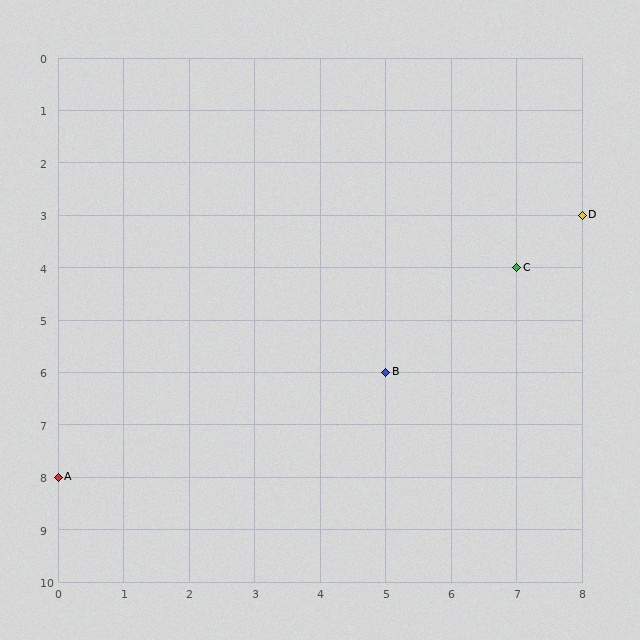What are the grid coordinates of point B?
Point B is at grid coordinates (5, 6).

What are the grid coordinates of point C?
Point C is at grid coordinates (7, 4).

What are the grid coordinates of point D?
Point D is at grid coordinates (8, 3).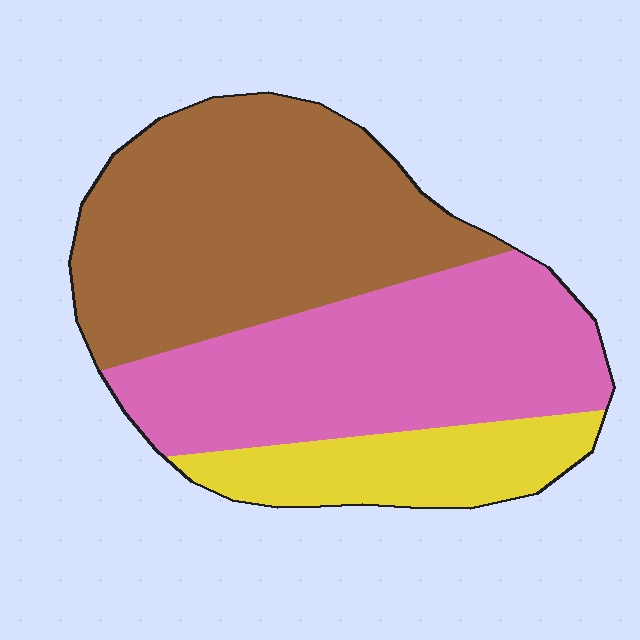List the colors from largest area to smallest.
From largest to smallest: brown, pink, yellow.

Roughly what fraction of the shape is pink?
Pink takes up between a third and a half of the shape.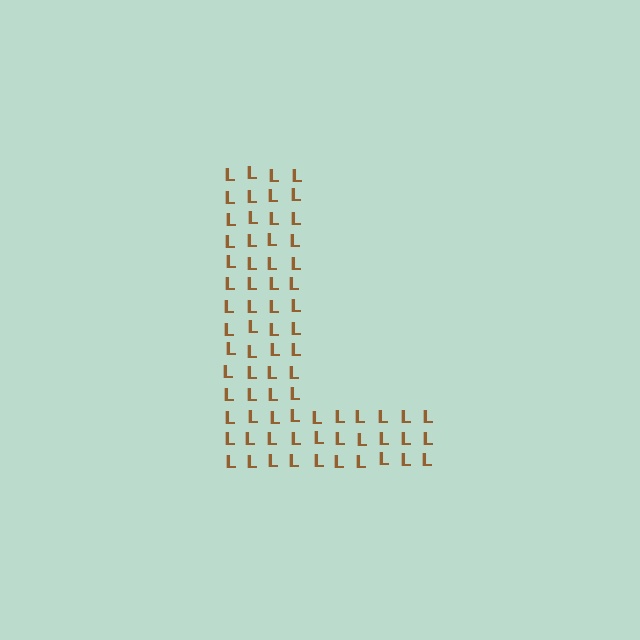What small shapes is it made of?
It is made of small letter L's.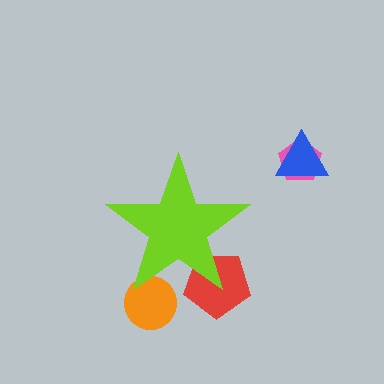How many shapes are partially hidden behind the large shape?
2 shapes are partially hidden.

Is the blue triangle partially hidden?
No, the blue triangle is fully visible.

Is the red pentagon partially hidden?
Yes, the red pentagon is partially hidden behind the lime star.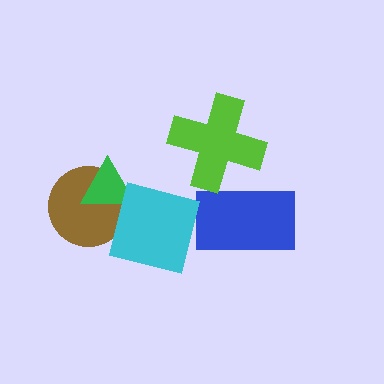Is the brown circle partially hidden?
Yes, it is partially covered by another shape.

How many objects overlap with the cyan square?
1 object overlaps with the cyan square.